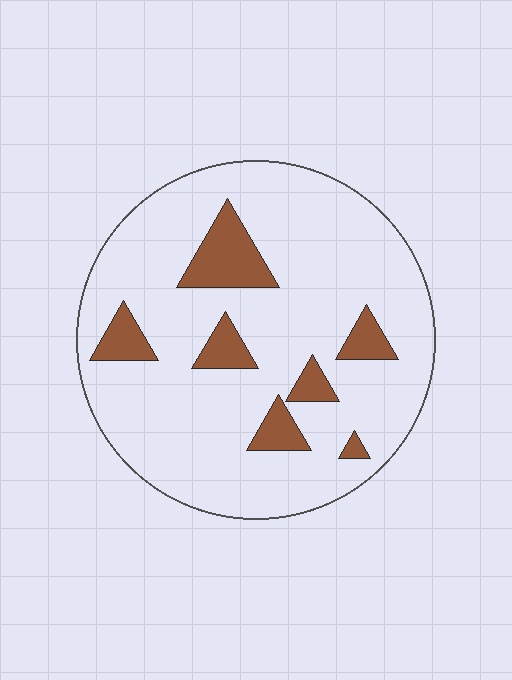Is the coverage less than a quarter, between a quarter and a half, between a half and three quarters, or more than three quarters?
Less than a quarter.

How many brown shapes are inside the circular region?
7.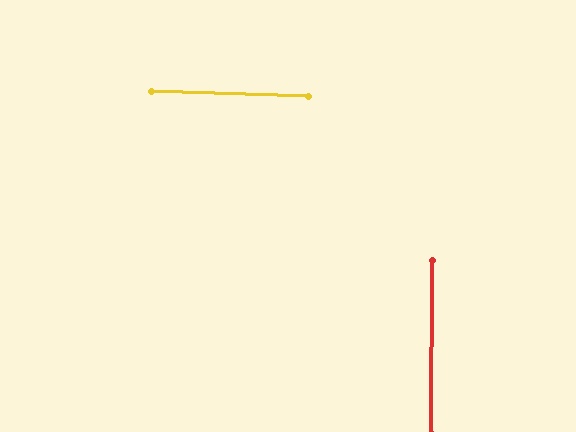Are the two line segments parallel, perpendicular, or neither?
Perpendicular — they meet at approximately 88°.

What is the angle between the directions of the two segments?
Approximately 88 degrees.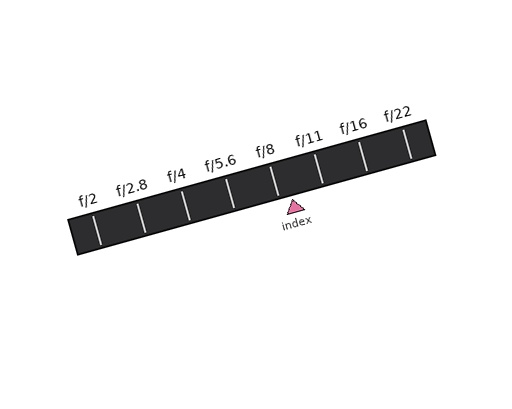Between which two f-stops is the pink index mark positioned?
The index mark is between f/8 and f/11.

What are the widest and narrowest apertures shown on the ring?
The widest aperture shown is f/2 and the narrowest is f/22.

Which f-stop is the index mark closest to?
The index mark is closest to f/8.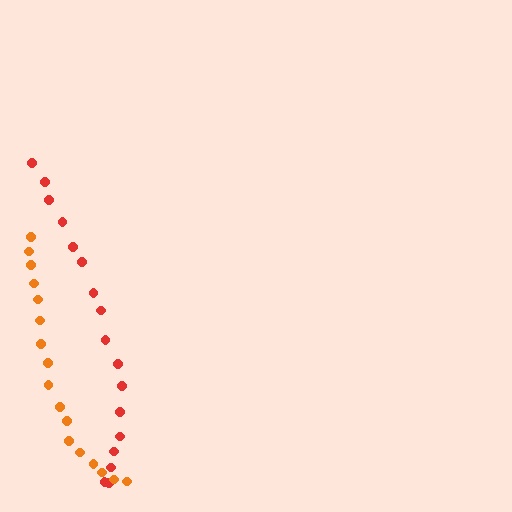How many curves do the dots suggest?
There are 2 distinct paths.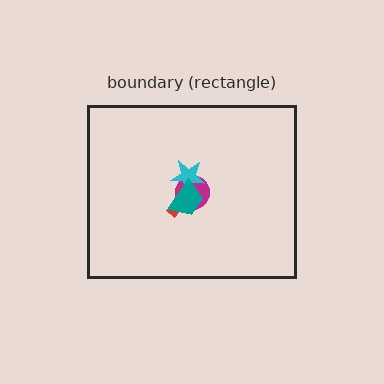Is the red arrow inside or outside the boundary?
Inside.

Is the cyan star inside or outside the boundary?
Inside.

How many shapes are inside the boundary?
4 inside, 0 outside.